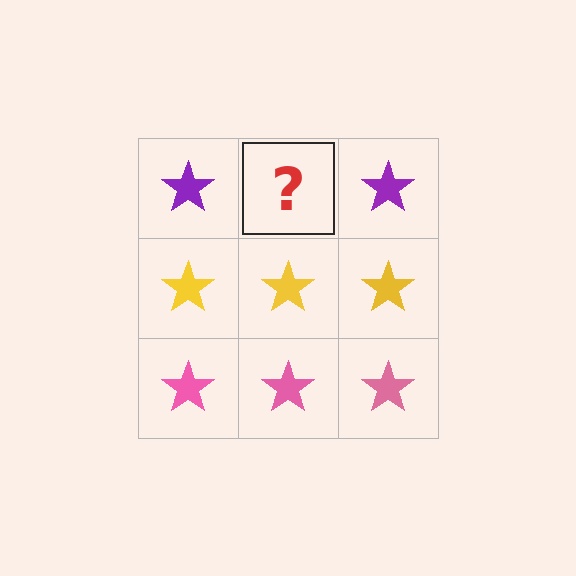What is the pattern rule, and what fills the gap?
The rule is that each row has a consistent color. The gap should be filled with a purple star.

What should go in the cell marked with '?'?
The missing cell should contain a purple star.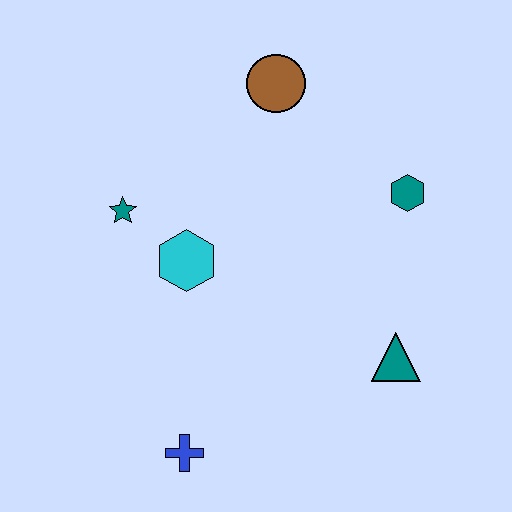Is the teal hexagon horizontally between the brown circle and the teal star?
No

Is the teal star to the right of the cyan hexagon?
No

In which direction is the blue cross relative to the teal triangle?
The blue cross is to the left of the teal triangle.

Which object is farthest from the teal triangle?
The teal star is farthest from the teal triangle.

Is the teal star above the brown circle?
No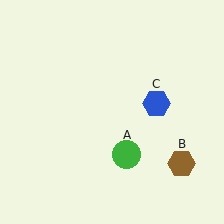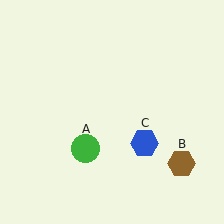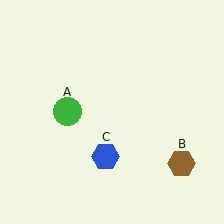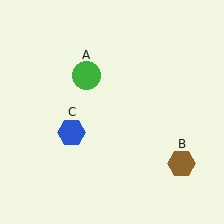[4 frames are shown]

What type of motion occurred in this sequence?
The green circle (object A), blue hexagon (object C) rotated clockwise around the center of the scene.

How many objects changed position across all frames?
2 objects changed position: green circle (object A), blue hexagon (object C).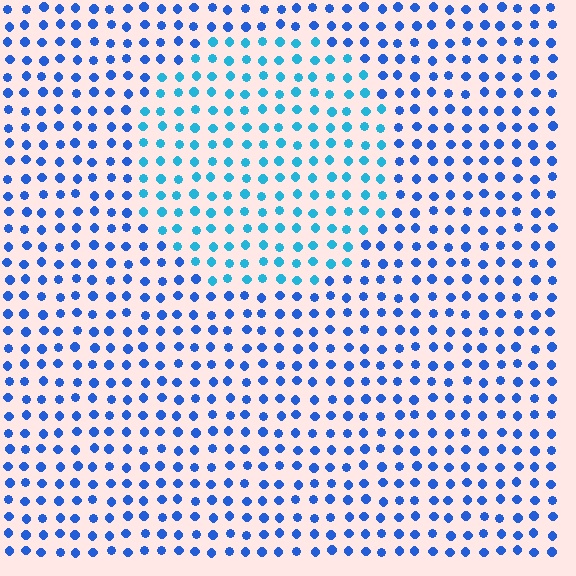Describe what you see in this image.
The image is filled with small blue elements in a uniform arrangement. A circle-shaped region is visible where the elements are tinted to a slightly different hue, forming a subtle color boundary.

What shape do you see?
I see a circle.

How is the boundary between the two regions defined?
The boundary is defined purely by a slight shift in hue (about 30 degrees). Spacing, size, and orientation are identical on both sides.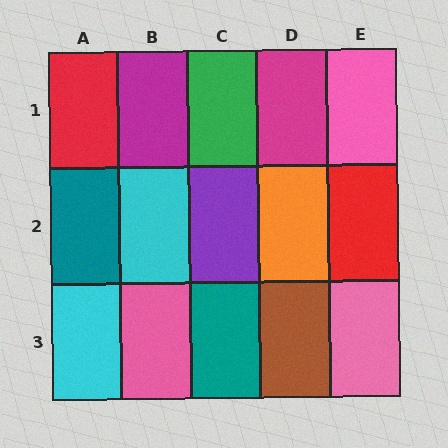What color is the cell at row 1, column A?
Red.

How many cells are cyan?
2 cells are cyan.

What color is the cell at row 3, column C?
Teal.